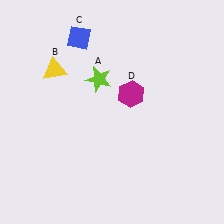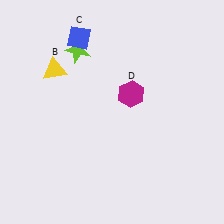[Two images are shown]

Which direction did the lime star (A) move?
The lime star (A) moved up.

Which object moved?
The lime star (A) moved up.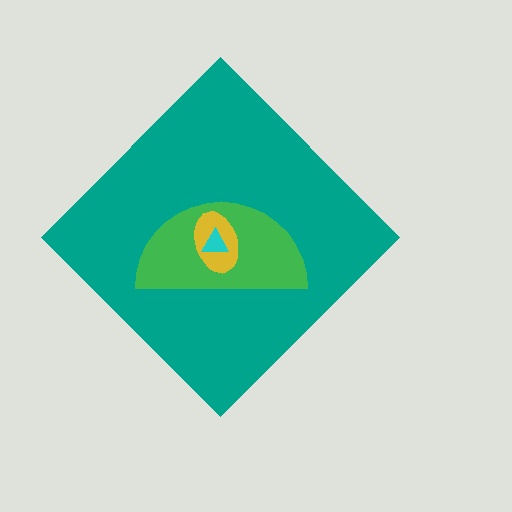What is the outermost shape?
The teal diamond.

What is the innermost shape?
The cyan triangle.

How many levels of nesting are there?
4.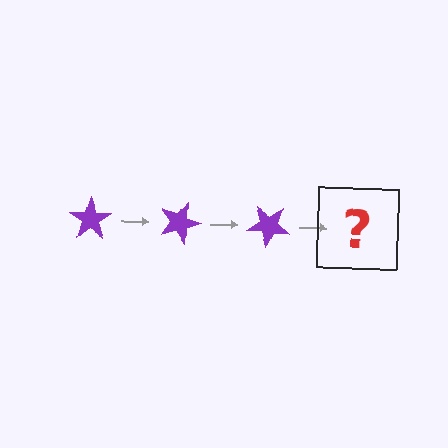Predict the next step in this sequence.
The next step is a purple star rotated 60 degrees.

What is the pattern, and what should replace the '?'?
The pattern is that the star rotates 20 degrees each step. The '?' should be a purple star rotated 60 degrees.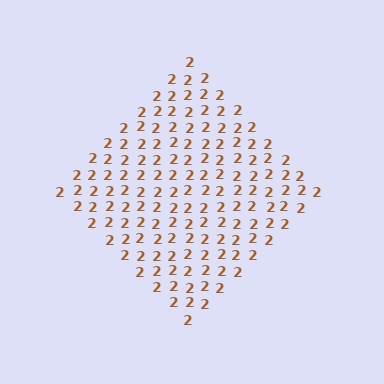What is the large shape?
The large shape is a diamond.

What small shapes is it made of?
It is made of small digit 2's.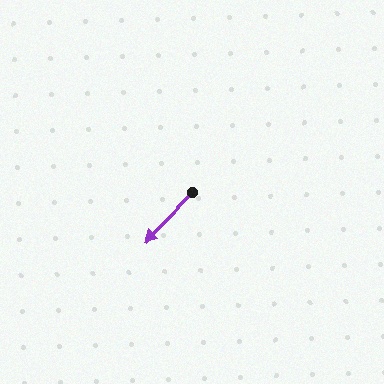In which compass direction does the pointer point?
Southwest.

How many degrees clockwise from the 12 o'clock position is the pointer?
Approximately 225 degrees.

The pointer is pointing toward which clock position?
Roughly 7 o'clock.